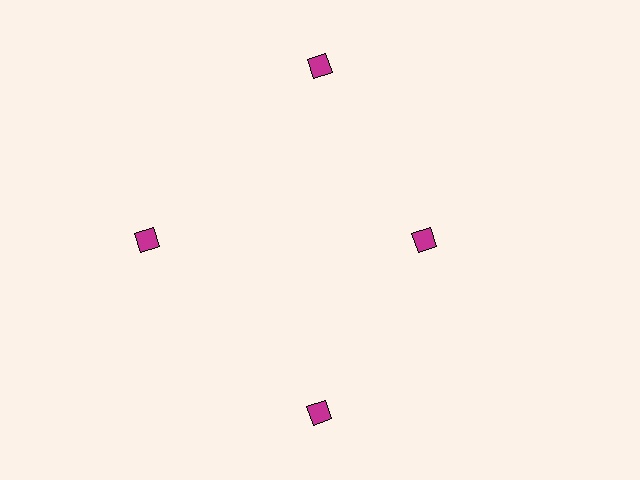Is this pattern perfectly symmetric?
No. The 4 magenta diamonds are arranged in a ring, but one element near the 3 o'clock position is pulled inward toward the center, breaking the 4-fold rotational symmetry.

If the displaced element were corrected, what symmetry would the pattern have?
It would have 4-fold rotational symmetry — the pattern would map onto itself every 90 degrees.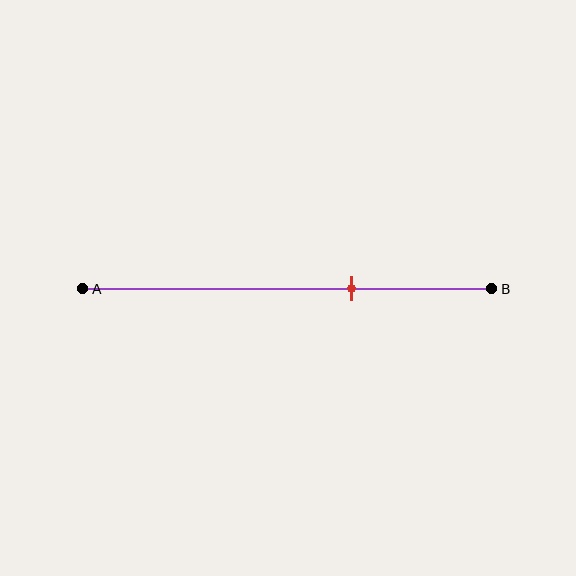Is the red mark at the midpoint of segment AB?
No, the mark is at about 65% from A, not at the 50% midpoint.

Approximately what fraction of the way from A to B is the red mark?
The red mark is approximately 65% of the way from A to B.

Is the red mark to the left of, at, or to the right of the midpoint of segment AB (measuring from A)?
The red mark is to the right of the midpoint of segment AB.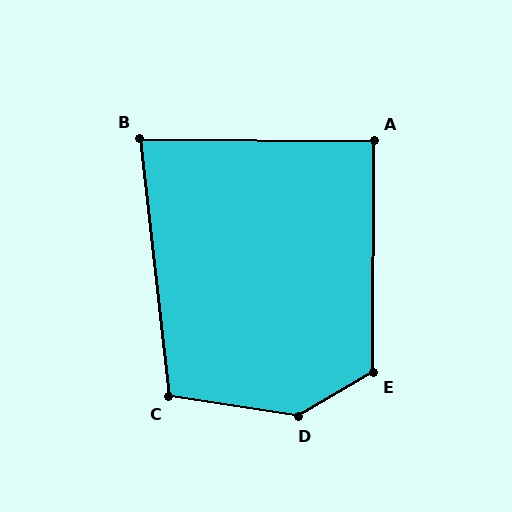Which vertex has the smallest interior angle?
B, at approximately 83 degrees.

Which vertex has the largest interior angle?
D, at approximately 141 degrees.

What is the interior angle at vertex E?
Approximately 120 degrees (obtuse).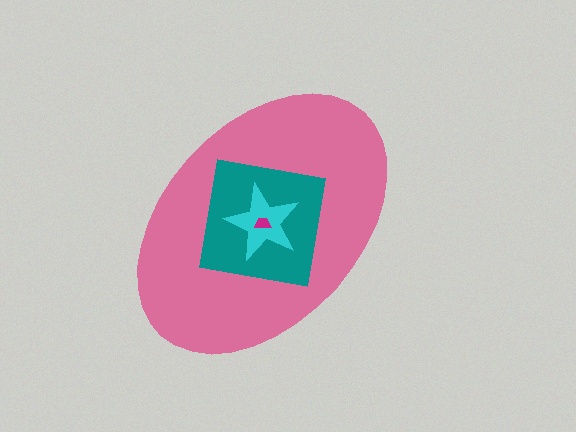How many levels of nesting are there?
4.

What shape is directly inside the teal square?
The cyan star.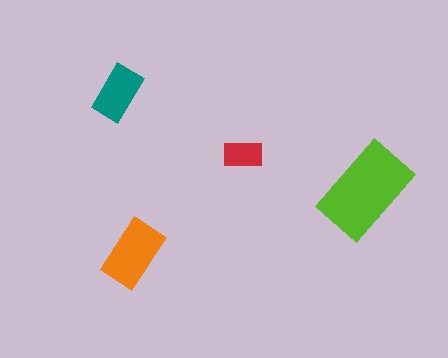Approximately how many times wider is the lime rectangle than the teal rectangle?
About 1.5 times wider.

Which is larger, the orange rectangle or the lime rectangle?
The lime one.